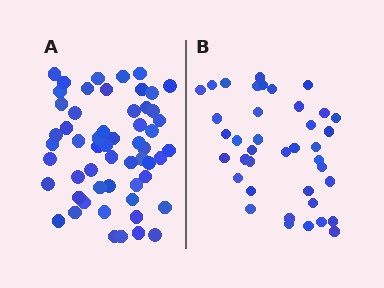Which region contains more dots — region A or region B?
Region A (the left region) has more dots.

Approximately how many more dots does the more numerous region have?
Region A has approximately 15 more dots than region B.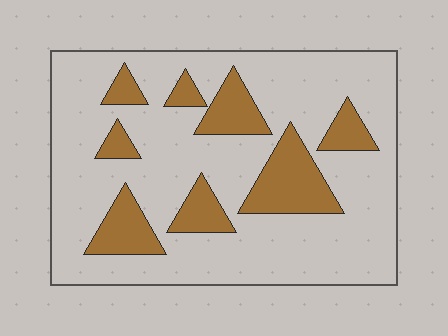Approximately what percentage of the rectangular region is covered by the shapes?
Approximately 20%.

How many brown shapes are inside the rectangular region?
8.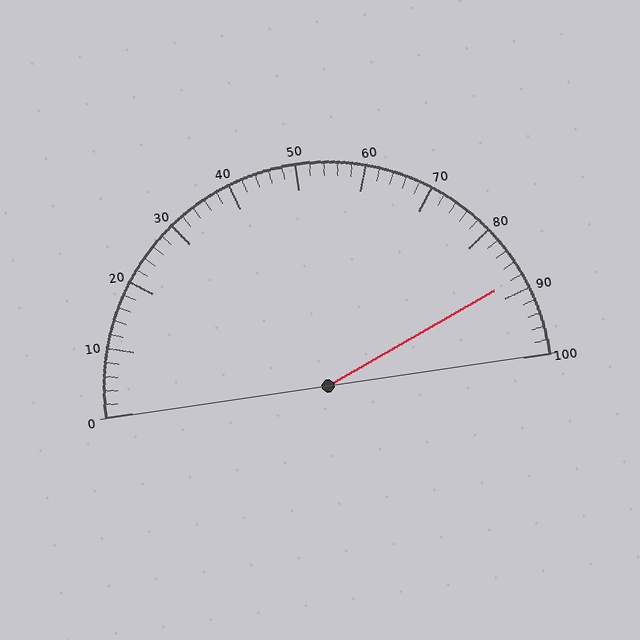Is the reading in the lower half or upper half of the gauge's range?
The reading is in the upper half of the range (0 to 100).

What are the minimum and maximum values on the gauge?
The gauge ranges from 0 to 100.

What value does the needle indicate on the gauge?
The needle indicates approximately 88.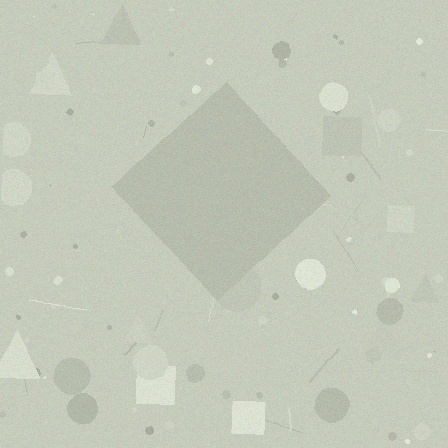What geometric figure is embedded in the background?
A diamond is embedded in the background.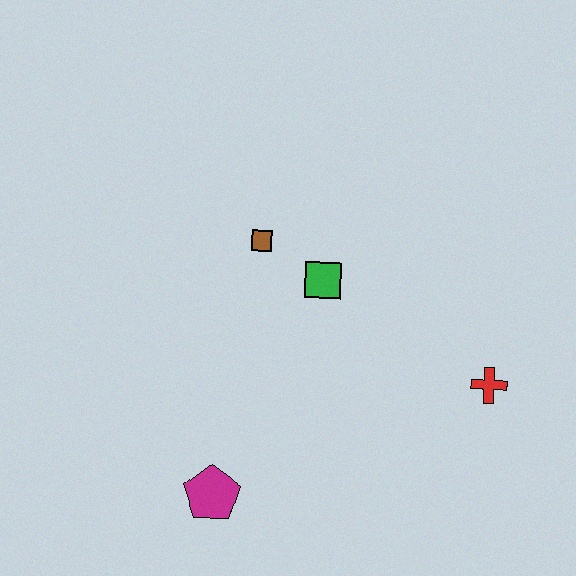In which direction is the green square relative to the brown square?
The green square is to the right of the brown square.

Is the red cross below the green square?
Yes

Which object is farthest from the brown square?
The red cross is farthest from the brown square.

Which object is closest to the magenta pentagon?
The green square is closest to the magenta pentagon.